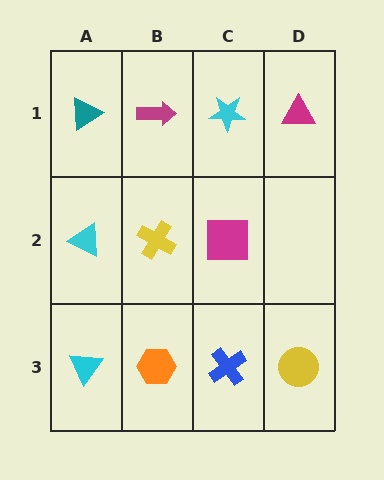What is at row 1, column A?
A teal triangle.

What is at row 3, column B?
An orange hexagon.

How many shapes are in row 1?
4 shapes.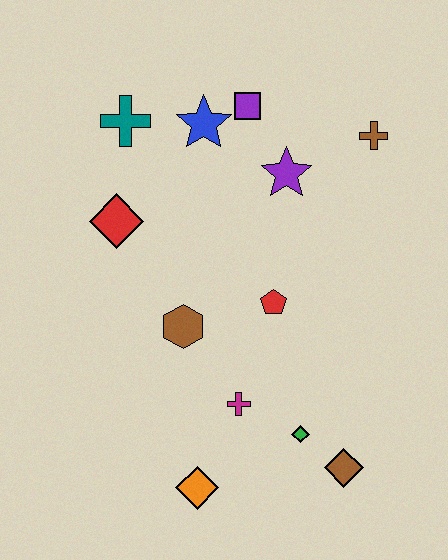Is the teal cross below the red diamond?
No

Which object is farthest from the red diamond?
The brown diamond is farthest from the red diamond.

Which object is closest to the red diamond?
The teal cross is closest to the red diamond.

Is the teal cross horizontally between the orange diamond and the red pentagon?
No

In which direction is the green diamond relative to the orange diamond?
The green diamond is to the right of the orange diamond.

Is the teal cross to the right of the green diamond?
No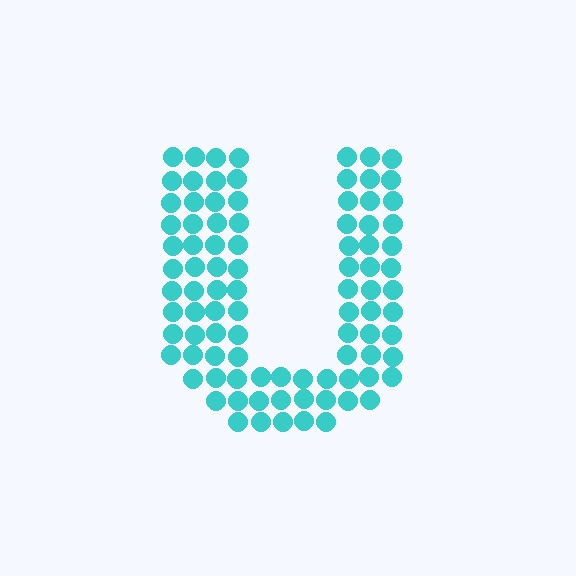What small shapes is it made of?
It is made of small circles.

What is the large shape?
The large shape is the letter U.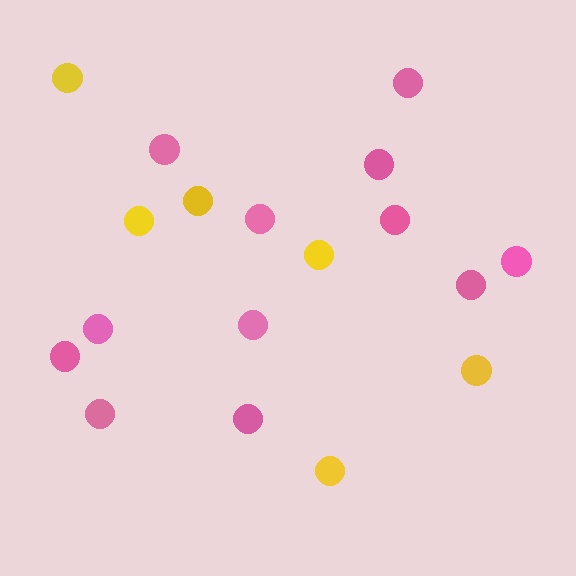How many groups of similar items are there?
There are 2 groups: one group of yellow circles (6) and one group of pink circles (12).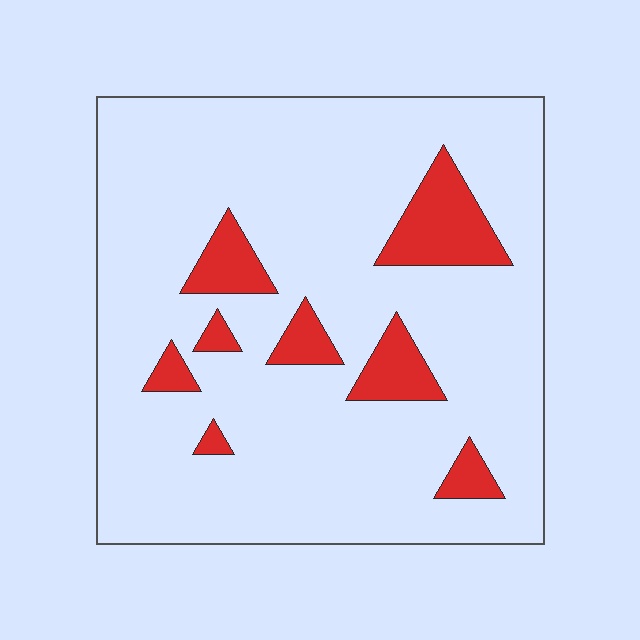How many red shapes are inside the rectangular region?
8.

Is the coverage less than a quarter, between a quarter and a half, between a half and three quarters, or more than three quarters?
Less than a quarter.